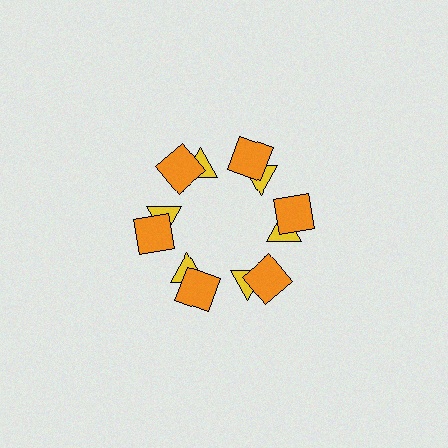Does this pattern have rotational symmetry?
Yes, this pattern has 6-fold rotational symmetry. It looks the same after rotating 60 degrees around the center.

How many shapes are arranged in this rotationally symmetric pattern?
There are 12 shapes, arranged in 6 groups of 2.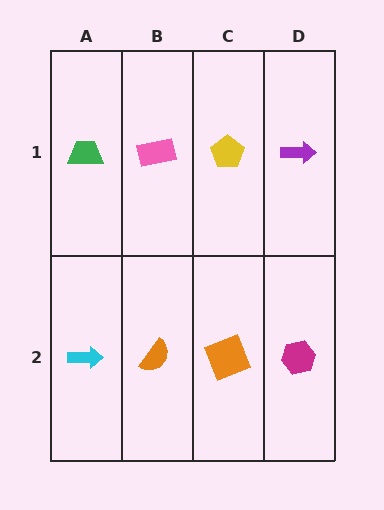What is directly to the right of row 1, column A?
A pink rectangle.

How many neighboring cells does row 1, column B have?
3.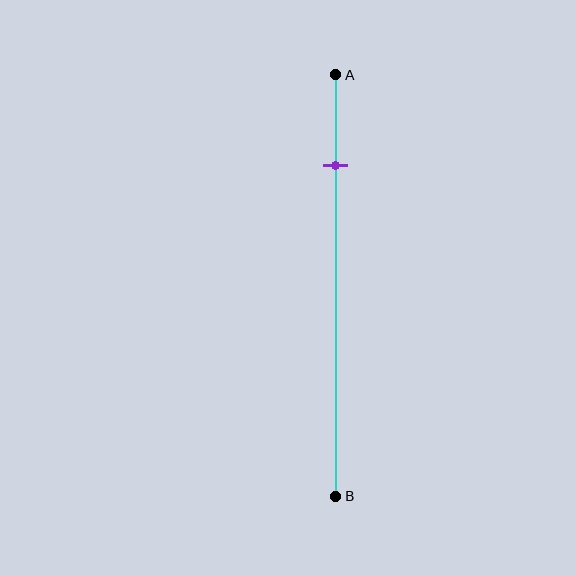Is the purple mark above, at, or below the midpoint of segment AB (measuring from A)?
The purple mark is above the midpoint of segment AB.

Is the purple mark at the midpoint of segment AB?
No, the mark is at about 20% from A, not at the 50% midpoint.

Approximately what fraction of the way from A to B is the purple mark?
The purple mark is approximately 20% of the way from A to B.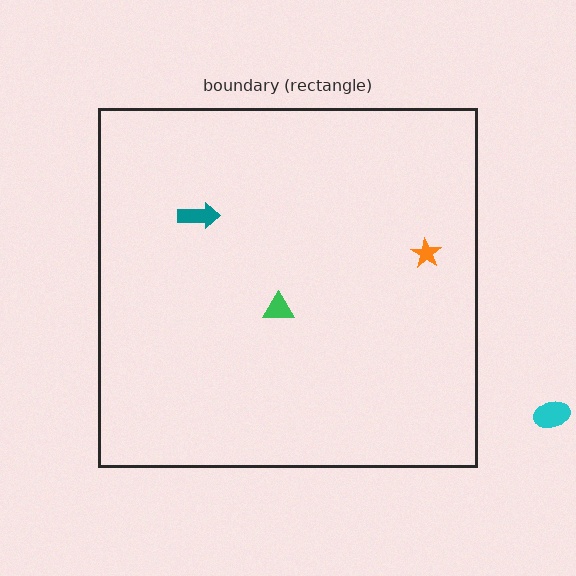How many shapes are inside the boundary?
3 inside, 1 outside.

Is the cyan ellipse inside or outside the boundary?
Outside.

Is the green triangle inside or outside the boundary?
Inside.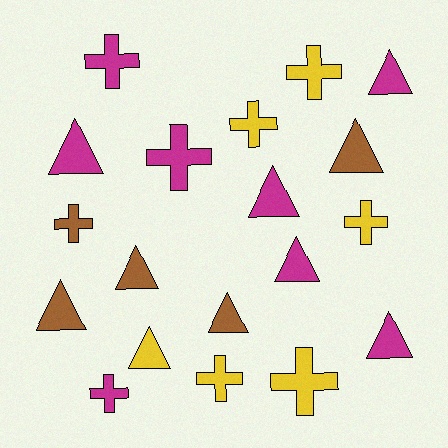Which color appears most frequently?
Magenta, with 8 objects.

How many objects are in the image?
There are 19 objects.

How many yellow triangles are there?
There is 1 yellow triangle.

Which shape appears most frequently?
Triangle, with 10 objects.